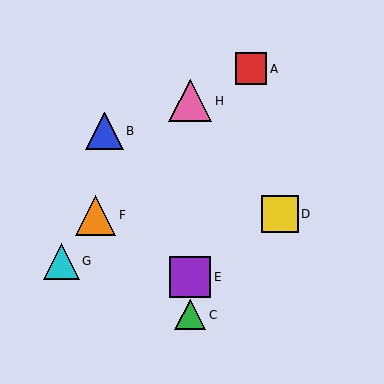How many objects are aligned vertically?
3 objects (C, E, H) are aligned vertically.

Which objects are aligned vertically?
Objects C, E, H are aligned vertically.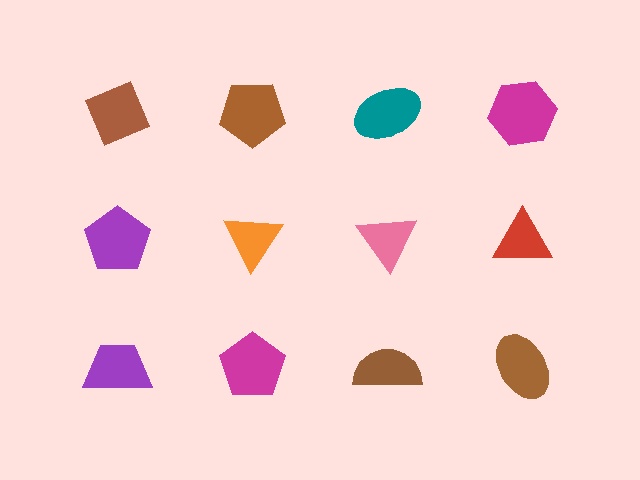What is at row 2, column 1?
A purple pentagon.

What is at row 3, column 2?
A magenta pentagon.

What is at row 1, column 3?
A teal ellipse.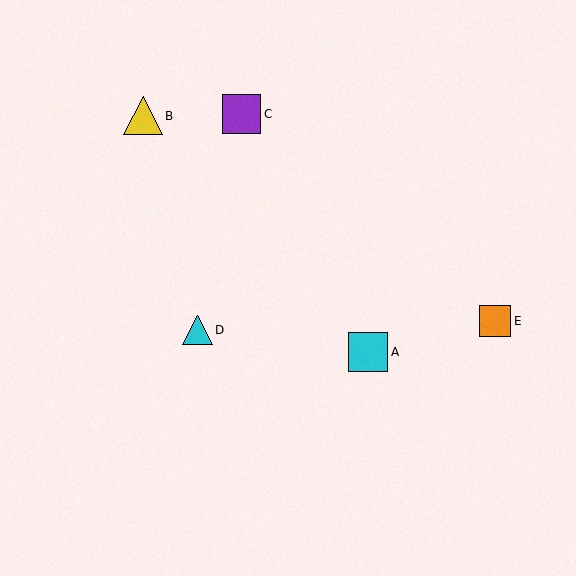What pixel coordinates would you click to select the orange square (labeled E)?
Click at (495, 321) to select the orange square E.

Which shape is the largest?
The cyan square (labeled A) is the largest.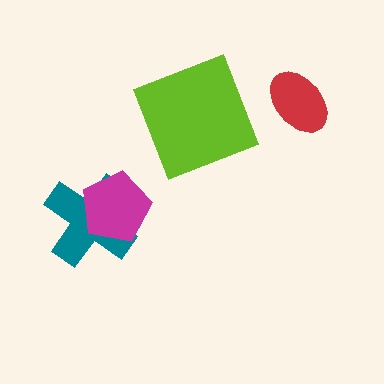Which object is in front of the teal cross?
The magenta pentagon is in front of the teal cross.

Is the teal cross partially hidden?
Yes, it is partially covered by another shape.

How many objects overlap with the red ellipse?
0 objects overlap with the red ellipse.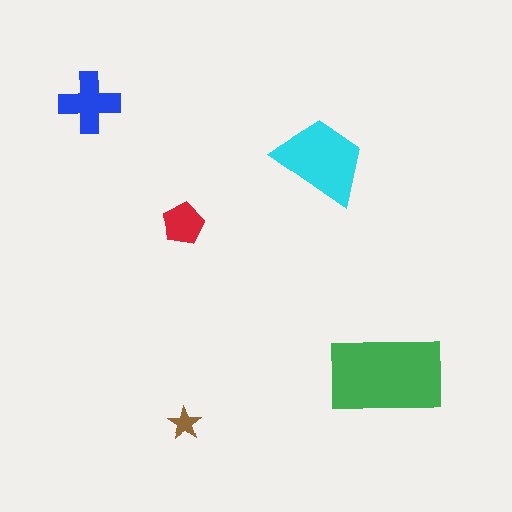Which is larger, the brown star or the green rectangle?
The green rectangle.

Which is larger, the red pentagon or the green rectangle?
The green rectangle.